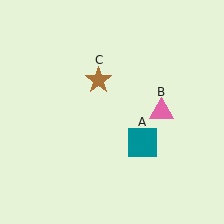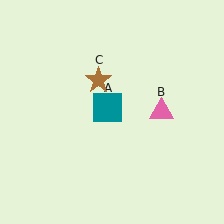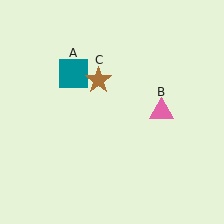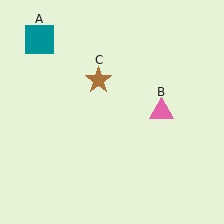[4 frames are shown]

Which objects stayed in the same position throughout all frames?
Pink triangle (object B) and brown star (object C) remained stationary.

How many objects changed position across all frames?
1 object changed position: teal square (object A).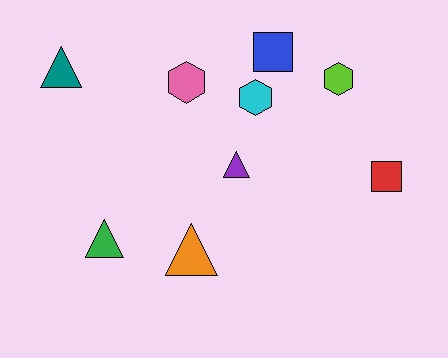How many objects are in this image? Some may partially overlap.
There are 9 objects.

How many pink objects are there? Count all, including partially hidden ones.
There is 1 pink object.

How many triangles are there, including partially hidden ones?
There are 4 triangles.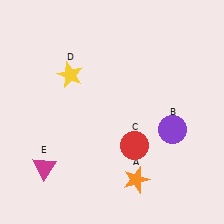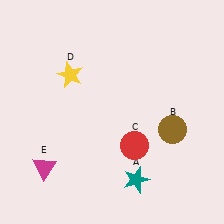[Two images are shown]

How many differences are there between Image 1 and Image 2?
There are 2 differences between the two images.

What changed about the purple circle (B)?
In Image 1, B is purple. In Image 2, it changed to brown.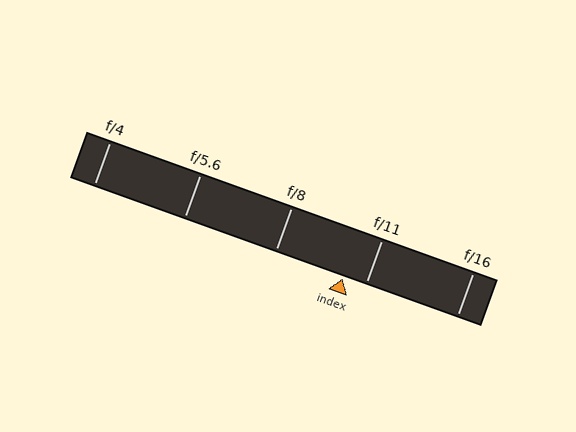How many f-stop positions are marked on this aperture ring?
There are 5 f-stop positions marked.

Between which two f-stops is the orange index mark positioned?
The index mark is between f/8 and f/11.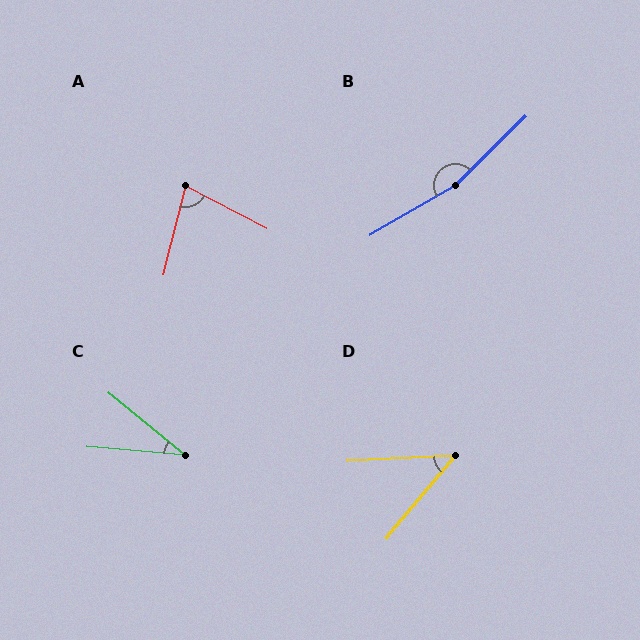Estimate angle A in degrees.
Approximately 76 degrees.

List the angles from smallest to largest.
C (35°), D (47°), A (76°), B (166°).